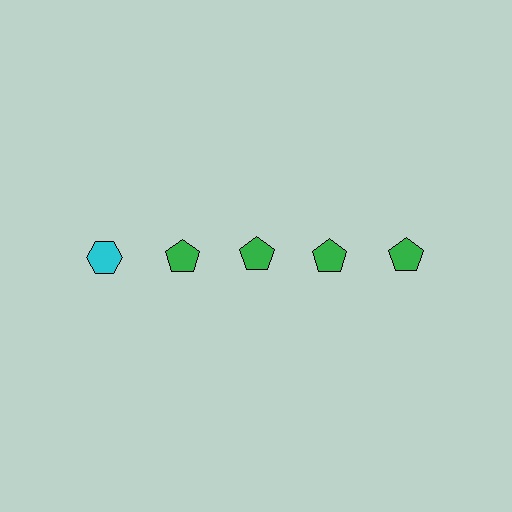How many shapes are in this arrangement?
There are 5 shapes arranged in a grid pattern.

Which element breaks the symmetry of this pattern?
The cyan hexagon in the top row, leftmost column breaks the symmetry. All other shapes are green pentagons.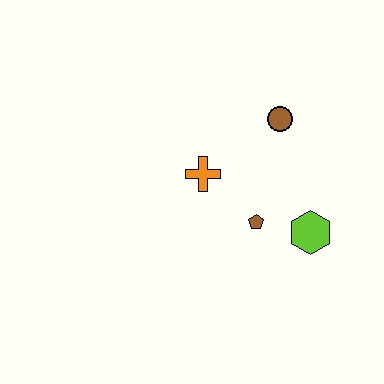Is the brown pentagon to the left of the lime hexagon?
Yes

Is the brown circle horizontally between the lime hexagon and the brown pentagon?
Yes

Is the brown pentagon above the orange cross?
No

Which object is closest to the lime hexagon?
The brown pentagon is closest to the lime hexagon.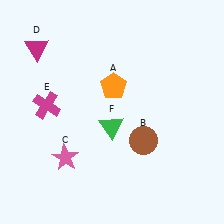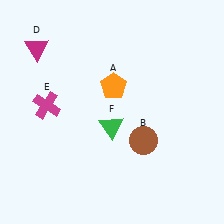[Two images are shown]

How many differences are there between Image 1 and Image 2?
There is 1 difference between the two images.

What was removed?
The pink star (C) was removed in Image 2.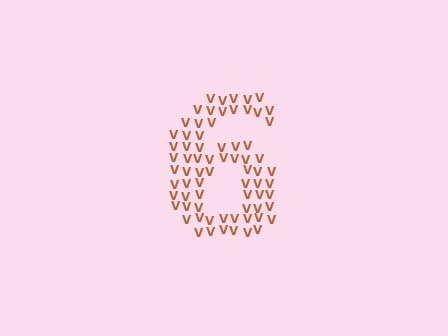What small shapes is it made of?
It is made of small letter V's.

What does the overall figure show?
The overall figure shows the digit 6.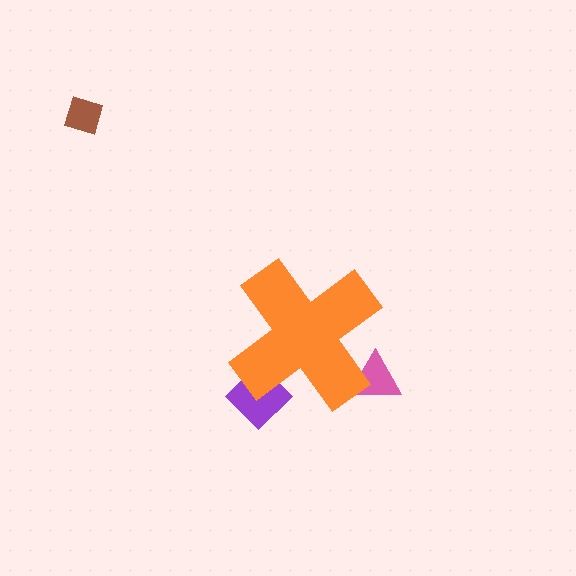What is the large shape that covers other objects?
An orange cross.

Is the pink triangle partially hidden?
Yes, the pink triangle is partially hidden behind the orange cross.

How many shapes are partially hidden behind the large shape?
2 shapes are partially hidden.